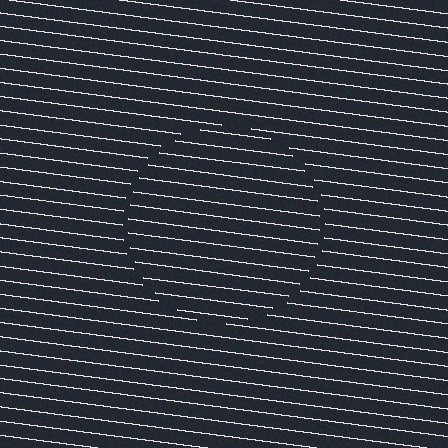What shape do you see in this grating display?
An illusory circle. The interior of the shape contains the same grating, shifted by half a period — the contour is defined by the phase discontinuity where line-ends from the inner and outer gratings abut.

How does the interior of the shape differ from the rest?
The interior of the shape contains the same grating, shifted by half a period — the contour is defined by the phase discontinuity where line-ends from the inner and outer gratings abut.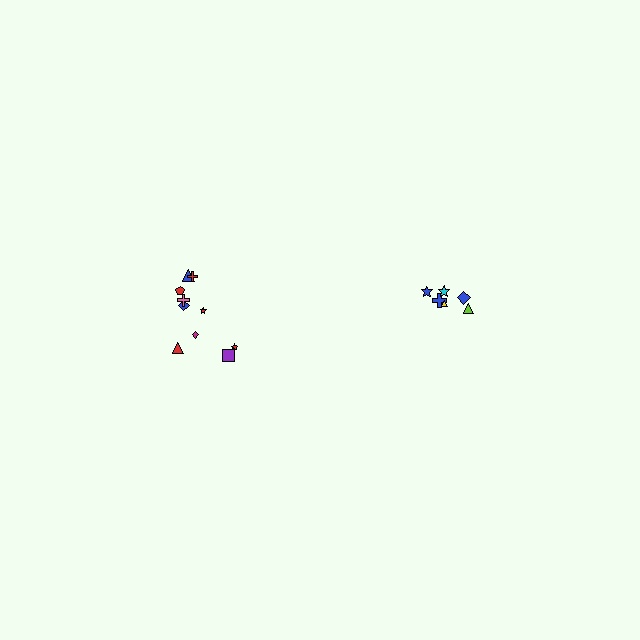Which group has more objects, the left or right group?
The left group.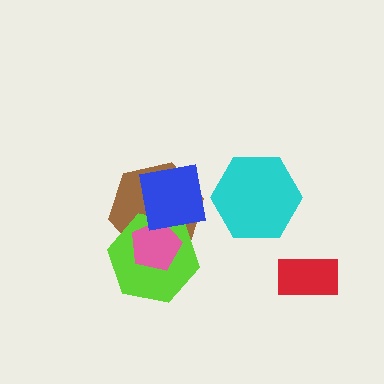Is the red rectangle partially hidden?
No, no other shape covers it.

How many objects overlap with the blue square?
2 objects overlap with the blue square.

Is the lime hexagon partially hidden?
Yes, it is partially covered by another shape.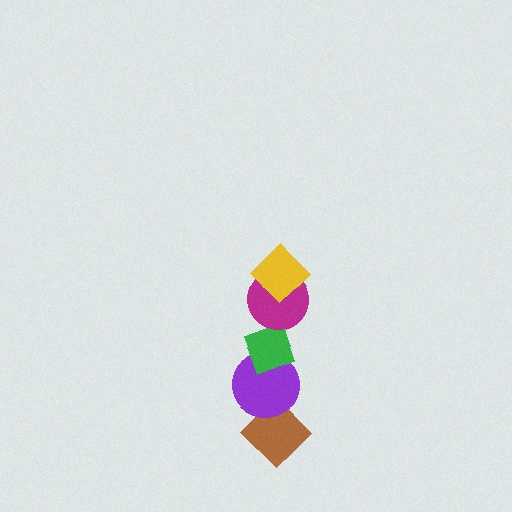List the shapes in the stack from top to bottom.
From top to bottom: the yellow diamond, the magenta circle, the green diamond, the purple circle, the brown diamond.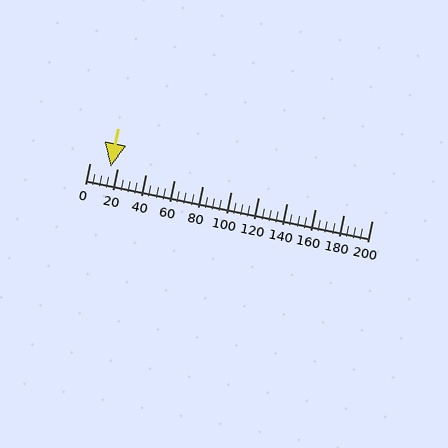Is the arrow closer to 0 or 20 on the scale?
The arrow is closer to 20.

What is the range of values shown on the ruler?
The ruler shows values from 0 to 200.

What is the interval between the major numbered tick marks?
The major tick marks are spaced 20 units apart.